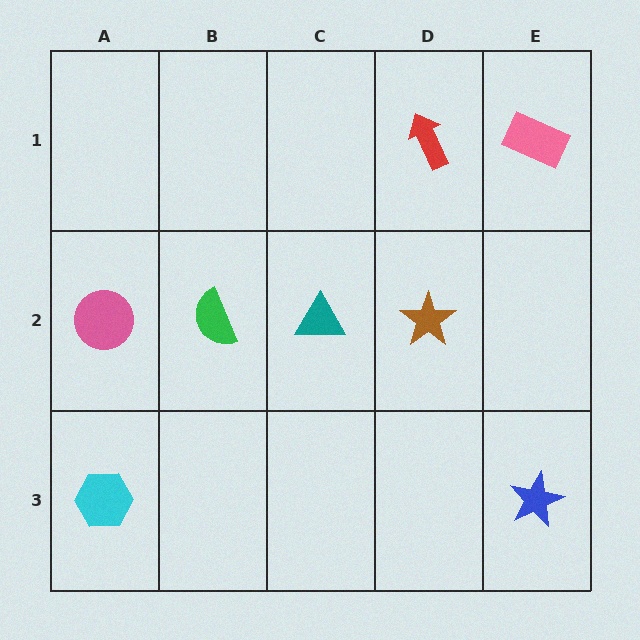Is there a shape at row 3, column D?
No, that cell is empty.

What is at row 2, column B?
A green semicircle.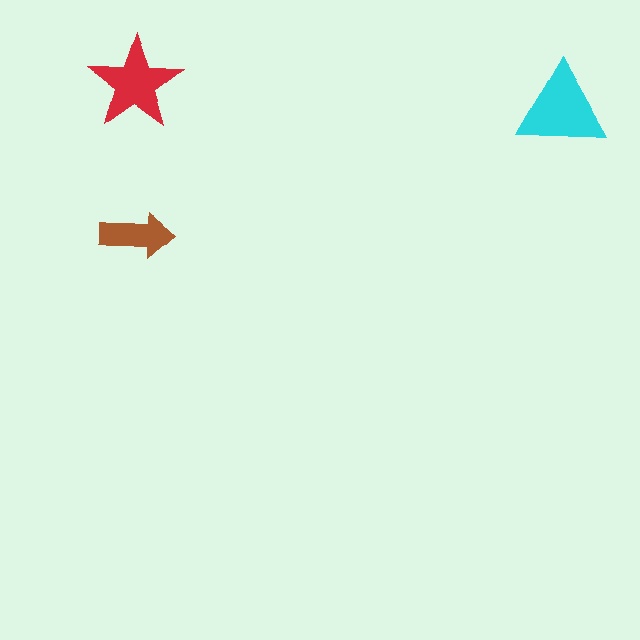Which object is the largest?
The cyan triangle.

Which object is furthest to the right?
The cyan triangle is rightmost.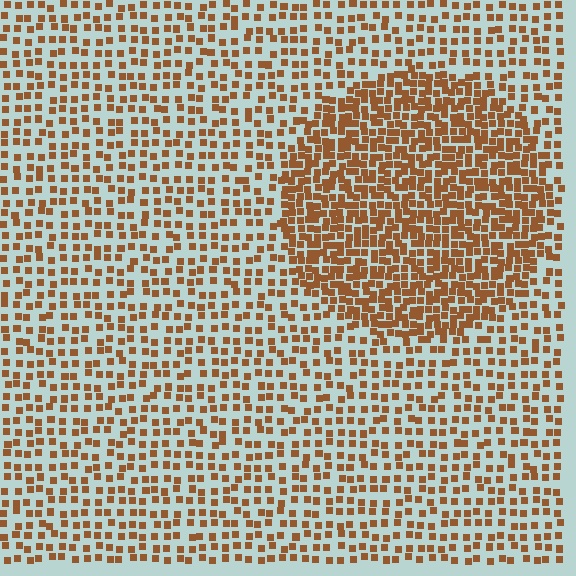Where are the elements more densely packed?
The elements are more densely packed inside the circle boundary.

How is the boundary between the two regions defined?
The boundary is defined by a change in element density (approximately 2.1x ratio). All elements are the same color, size, and shape.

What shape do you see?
I see a circle.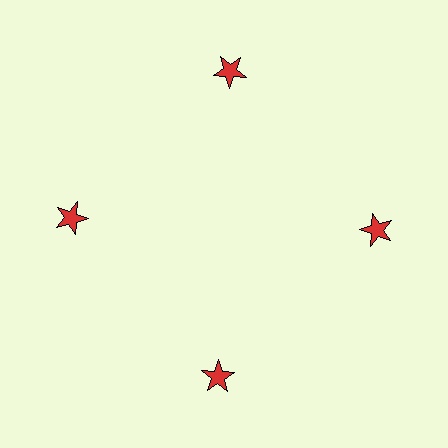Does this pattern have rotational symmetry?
Yes, this pattern has 4-fold rotational symmetry. It looks the same after rotating 90 degrees around the center.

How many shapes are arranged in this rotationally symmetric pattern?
There are 4 shapes, arranged in 4 groups of 1.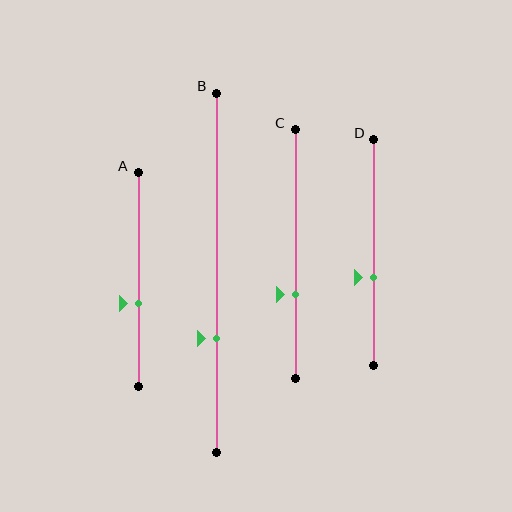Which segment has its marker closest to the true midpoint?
Segment A has its marker closest to the true midpoint.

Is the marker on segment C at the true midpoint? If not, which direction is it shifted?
No, the marker on segment C is shifted downward by about 16% of the segment length.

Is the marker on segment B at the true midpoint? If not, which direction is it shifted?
No, the marker on segment B is shifted downward by about 18% of the segment length.